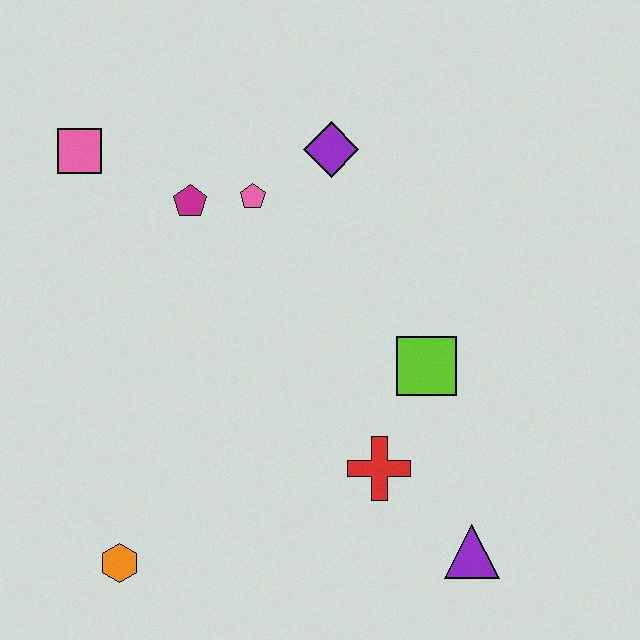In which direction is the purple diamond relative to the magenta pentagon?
The purple diamond is to the right of the magenta pentagon.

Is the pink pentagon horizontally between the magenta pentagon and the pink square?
No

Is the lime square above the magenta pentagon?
No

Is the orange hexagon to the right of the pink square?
Yes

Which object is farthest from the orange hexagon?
The purple diamond is farthest from the orange hexagon.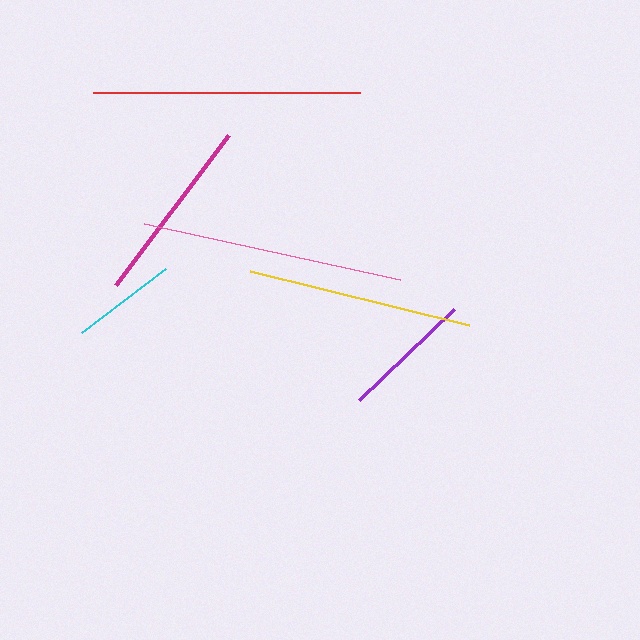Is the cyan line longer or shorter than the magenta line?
The magenta line is longer than the cyan line.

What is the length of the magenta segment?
The magenta segment is approximately 187 pixels long.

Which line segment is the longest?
The red line is the longest at approximately 267 pixels.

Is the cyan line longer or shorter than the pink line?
The pink line is longer than the cyan line.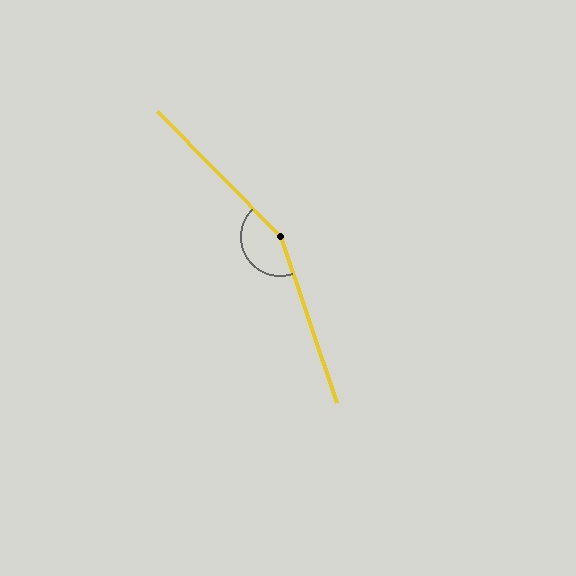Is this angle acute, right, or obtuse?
It is obtuse.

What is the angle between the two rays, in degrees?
Approximately 155 degrees.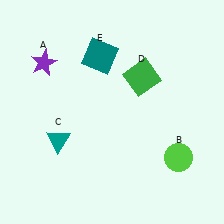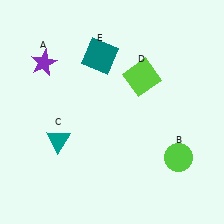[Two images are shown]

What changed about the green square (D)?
In Image 1, D is green. In Image 2, it changed to lime.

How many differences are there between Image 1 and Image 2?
There is 1 difference between the two images.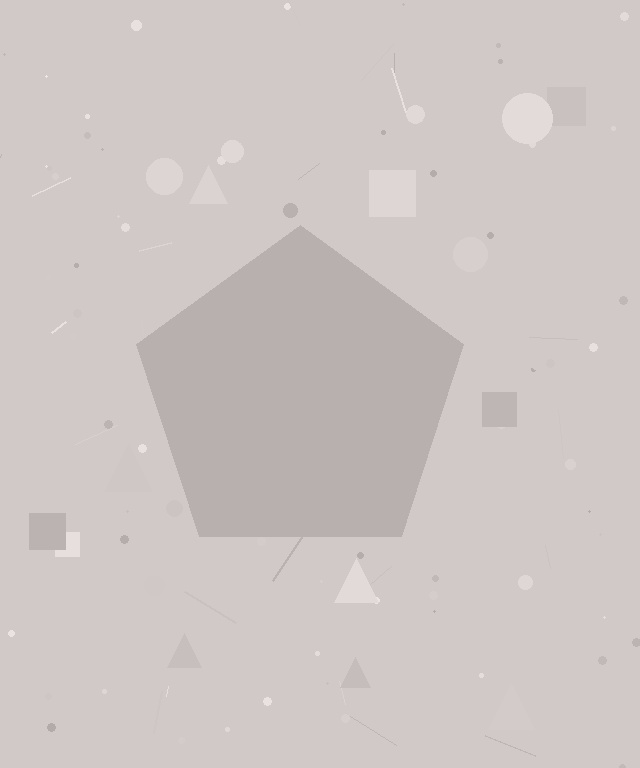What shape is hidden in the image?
A pentagon is hidden in the image.